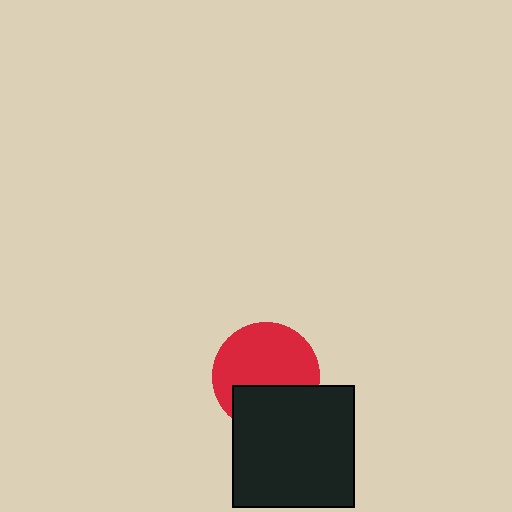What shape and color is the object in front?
The object in front is a black square.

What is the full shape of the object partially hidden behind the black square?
The partially hidden object is a red circle.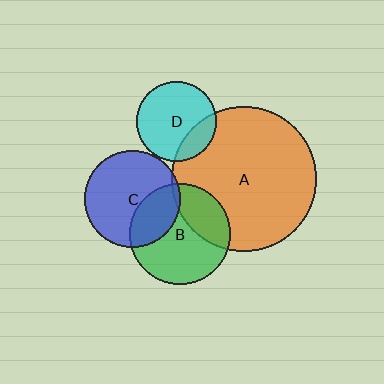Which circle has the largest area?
Circle A (orange).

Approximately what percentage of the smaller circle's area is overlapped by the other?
Approximately 30%.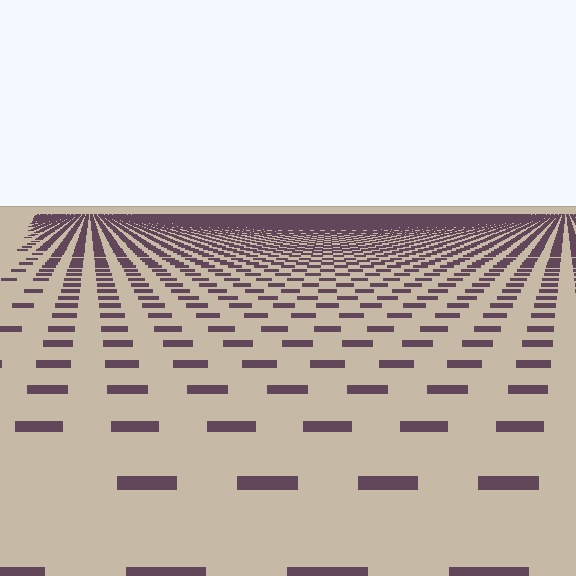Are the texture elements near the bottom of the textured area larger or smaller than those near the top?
Larger. Near the bottom, elements are closer to the viewer and appear at a bigger on-screen size.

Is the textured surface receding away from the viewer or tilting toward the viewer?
The surface is receding away from the viewer. Texture elements get smaller and denser toward the top.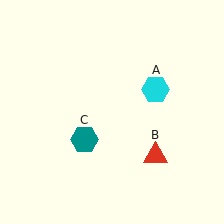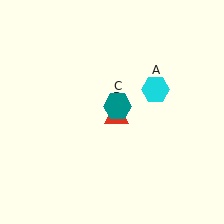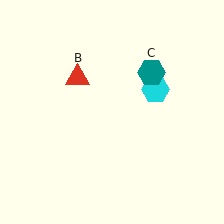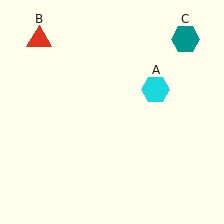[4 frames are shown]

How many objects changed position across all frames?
2 objects changed position: red triangle (object B), teal hexagon (object C).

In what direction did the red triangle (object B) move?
The red triangle (object B) moved up and to the left.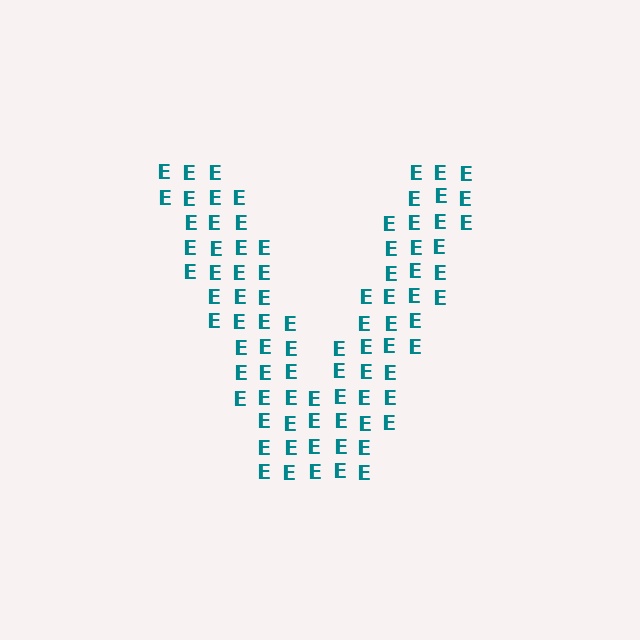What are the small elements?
The small elements are letter E's.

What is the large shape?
The large shape is the letter V.